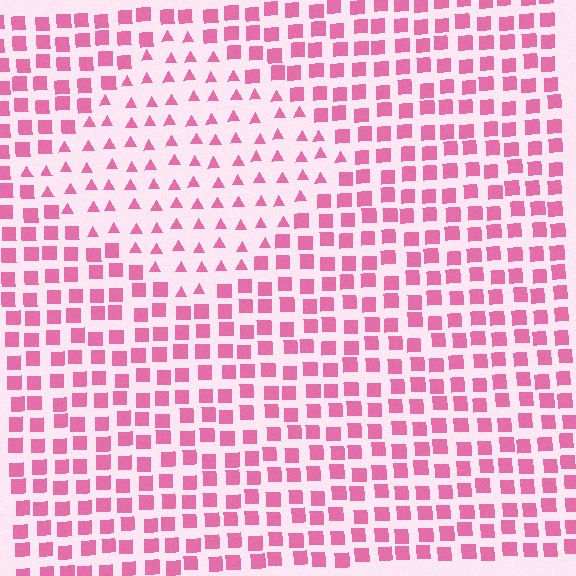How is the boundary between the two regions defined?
The boundary is defined by a change in element shape: triangles inside vs. squares outside. All elements share the same color and spacing.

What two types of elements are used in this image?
The image uses triangles inside the diamond region and squares outside it.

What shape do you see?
I see a diamond.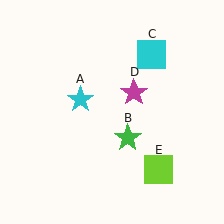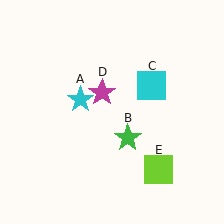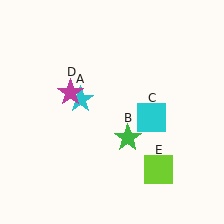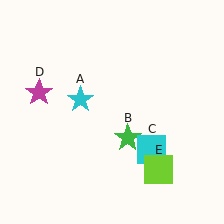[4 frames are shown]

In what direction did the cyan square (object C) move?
The cyan square (object C) moved down.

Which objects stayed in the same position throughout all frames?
Cyan star (object A) and green star (object B) and lime square (object E) remained stationary.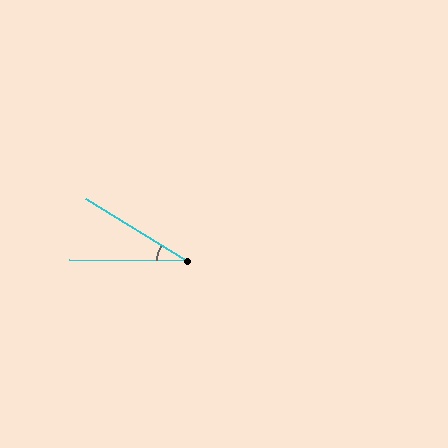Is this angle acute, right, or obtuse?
It is acute.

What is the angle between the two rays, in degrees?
Approximately 31 degrees.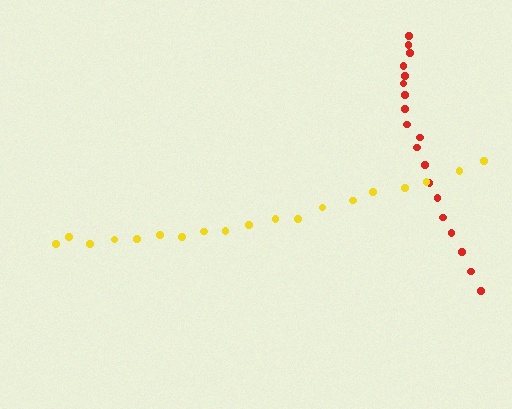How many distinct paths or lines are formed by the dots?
There are 2 distinct paths.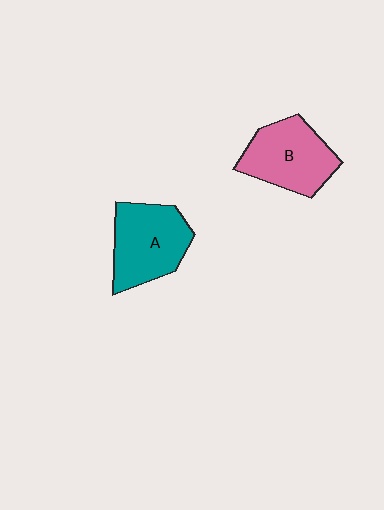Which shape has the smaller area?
Shape B (pink).